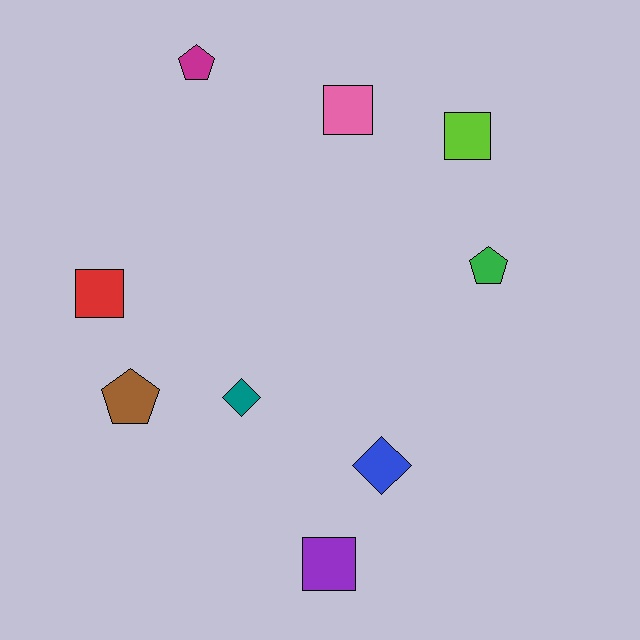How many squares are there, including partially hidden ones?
There are 4 squares.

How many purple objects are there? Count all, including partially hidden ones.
There is 1 purple object.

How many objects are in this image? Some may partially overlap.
There are 9 objects.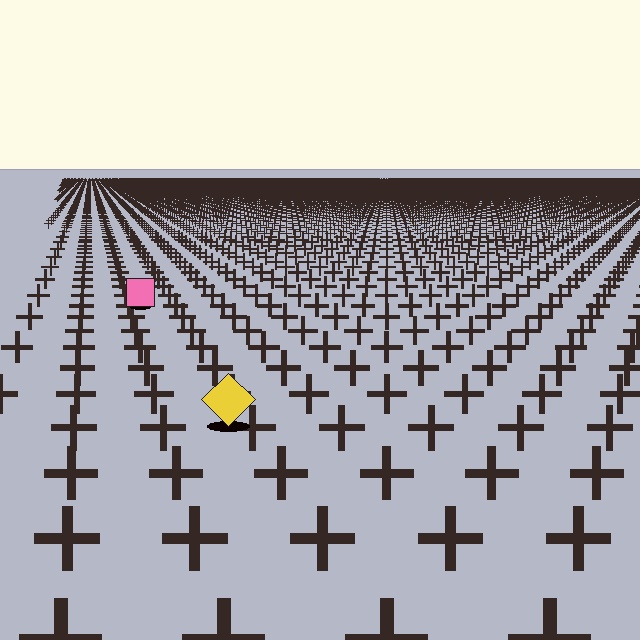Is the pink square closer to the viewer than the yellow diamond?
No. The yellow diamond is closer — you can tell from the texture gradient: the ground texture is coarser near it.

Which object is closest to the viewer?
The yellow diamond is closest. The texture marks near it are larger and more spread out.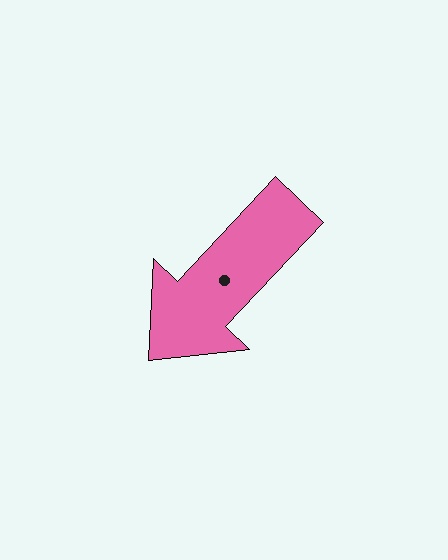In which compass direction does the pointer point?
Southwest.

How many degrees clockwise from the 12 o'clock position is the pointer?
Approximately 223 degrees.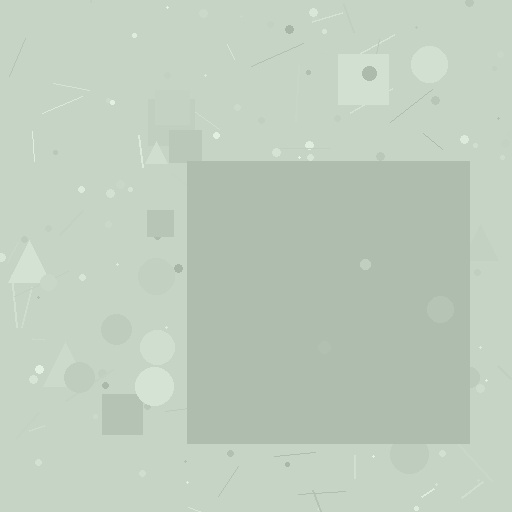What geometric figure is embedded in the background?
A square is embedded in the background.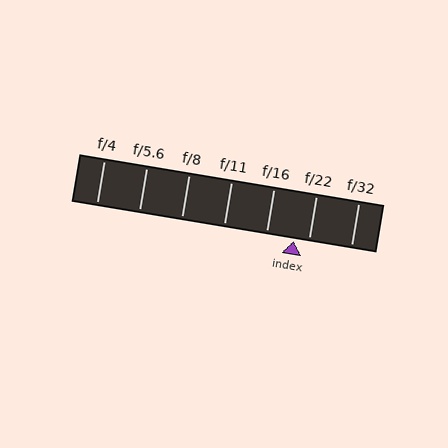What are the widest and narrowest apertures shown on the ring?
The widest aperture shown is f/4 and the narrowest is f/32.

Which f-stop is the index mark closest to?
The index mark is closest to f/22.